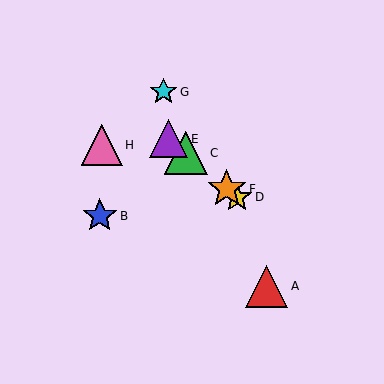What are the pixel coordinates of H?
Object H is at (102, 145).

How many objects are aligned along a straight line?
4 objects (C, D, E, F) are aligned along a straight line.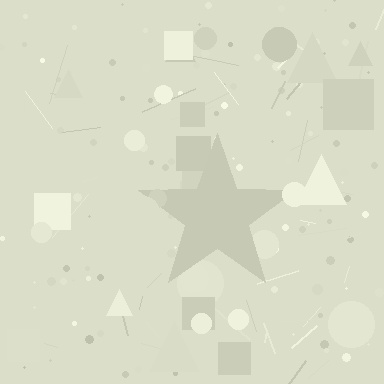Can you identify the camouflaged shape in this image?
The camouflaged shape is a star.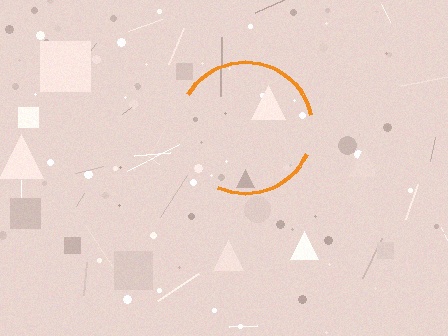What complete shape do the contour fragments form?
The contour fragments form a circle.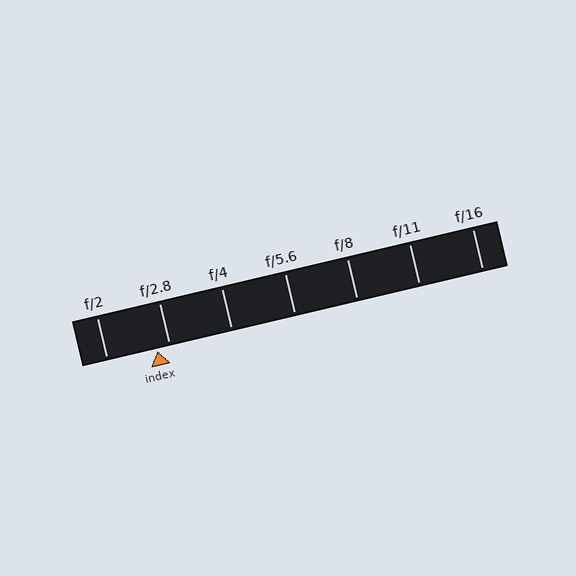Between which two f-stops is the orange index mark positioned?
The index mark is between f/2 and f/2.8.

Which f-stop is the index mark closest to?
The index mark is closest to f/2.8.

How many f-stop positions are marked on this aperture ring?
There are 7 f-stop positions marked.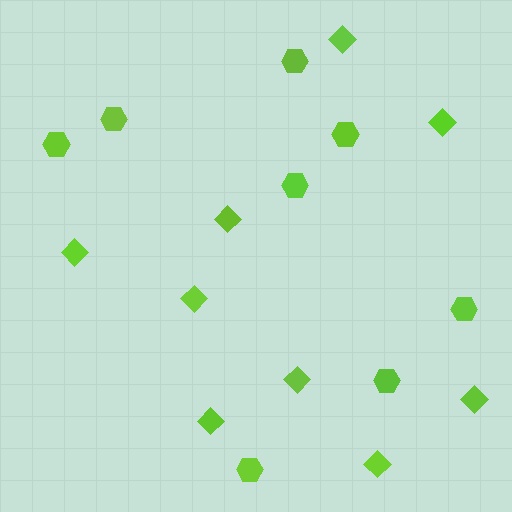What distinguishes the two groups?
There are 2 groups: one group of diamonds (9) and one group of hexagons (8).